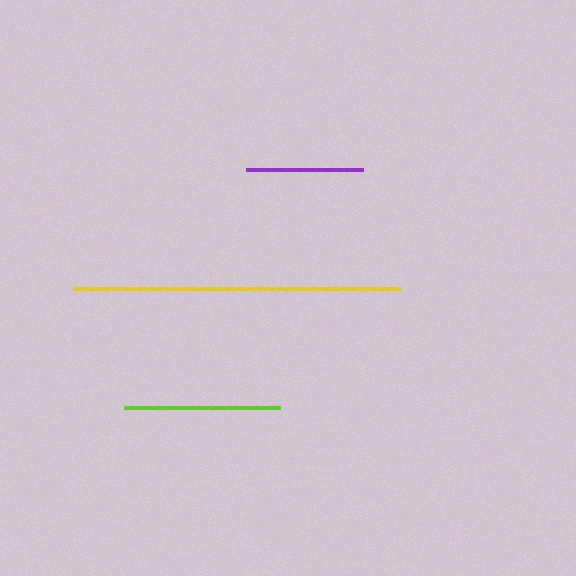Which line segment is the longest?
The yellow line is the longest at approximately 326 pixels.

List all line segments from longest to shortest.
From longest to shortest: yellow, lime, purple.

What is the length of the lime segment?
The lime segment is approximately 156 pixels long.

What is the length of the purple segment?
The purple segment is approximately 117 pixels long.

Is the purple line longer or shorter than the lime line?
The lime line is longer than the purple line.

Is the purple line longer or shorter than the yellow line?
The yellow line is longer than the purple line.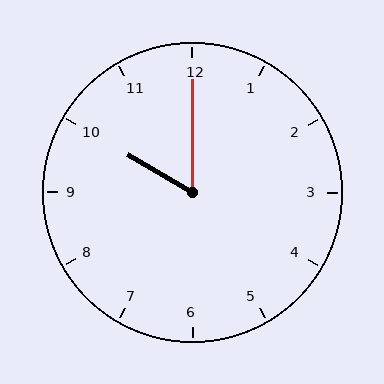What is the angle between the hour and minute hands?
Approximately 60 degrees.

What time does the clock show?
10:00.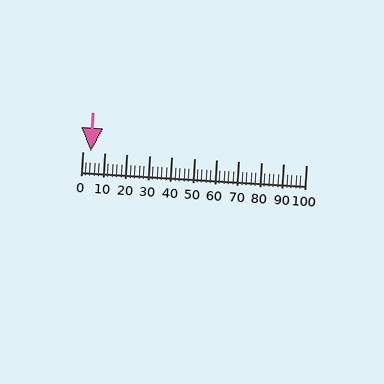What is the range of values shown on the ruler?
The ruler shows values from 0 to 100.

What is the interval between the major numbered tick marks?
The major tick marks are spaced 10 units apart.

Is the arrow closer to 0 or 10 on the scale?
The arrow is closer to 0.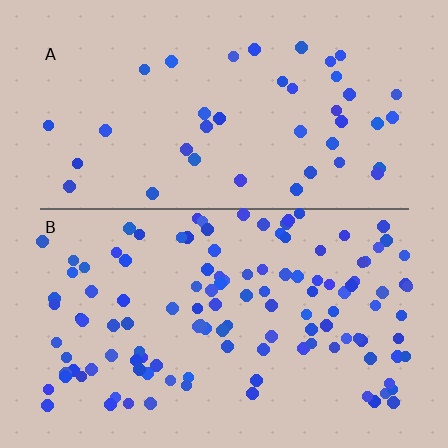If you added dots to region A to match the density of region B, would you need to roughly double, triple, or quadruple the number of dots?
Approximately triple.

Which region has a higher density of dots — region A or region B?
B (the bottom).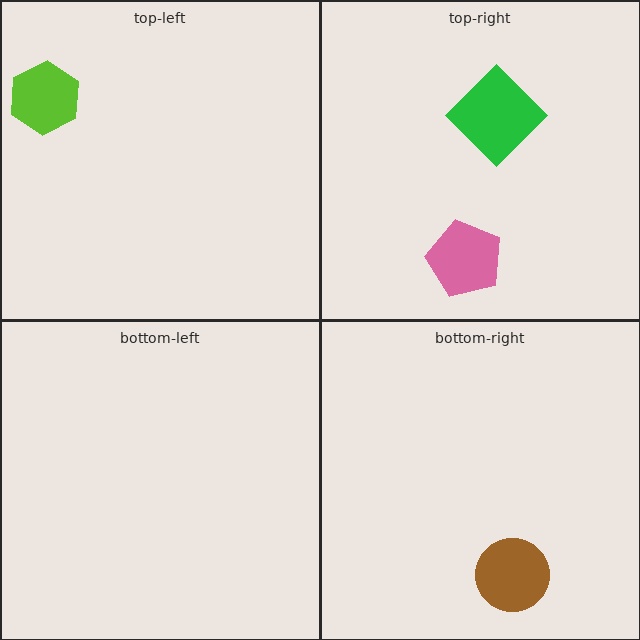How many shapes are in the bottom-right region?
1.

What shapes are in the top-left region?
The lime hexagon.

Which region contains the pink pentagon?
The top-right region.